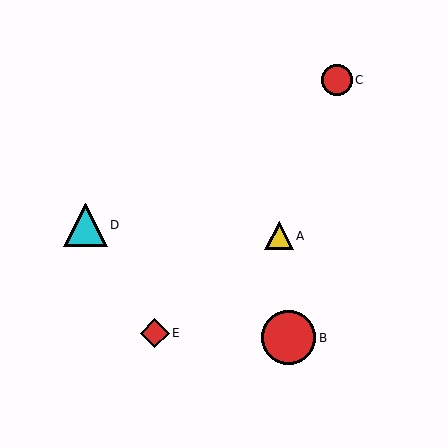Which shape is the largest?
The red circle (labeled B) is the largest.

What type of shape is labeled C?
Shape C is a red circle.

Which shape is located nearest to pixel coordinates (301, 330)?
The red circle (labeled B) at (289, 338) is nearest to that location.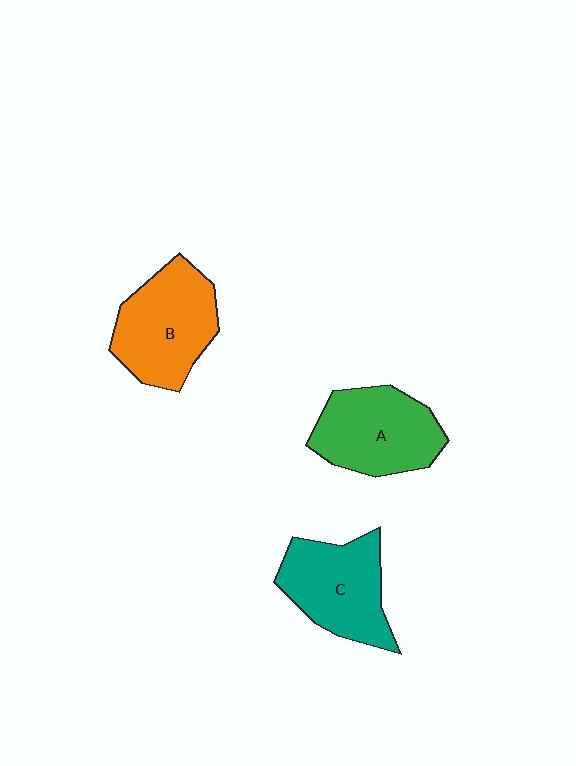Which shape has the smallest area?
Shape C (teal).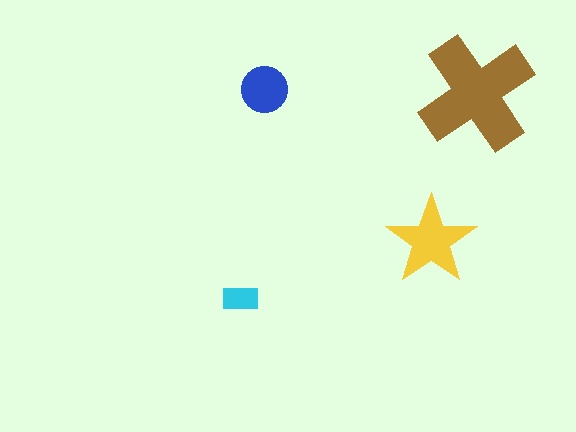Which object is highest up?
The blue circle is topmost.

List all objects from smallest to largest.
The cyan rectangle, the blue circle, the yellow star, the brown cross.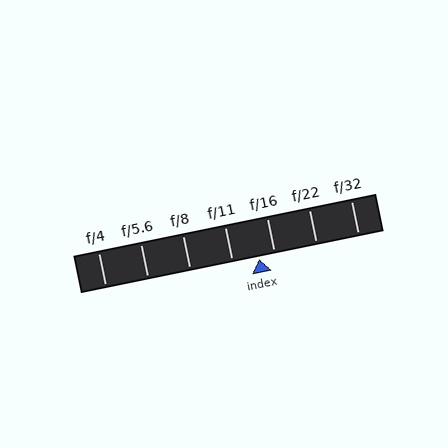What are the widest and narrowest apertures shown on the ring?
The widest aperture shown is f/4 and the narrowest is f/32.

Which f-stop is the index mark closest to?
The index mark is closest to f/16.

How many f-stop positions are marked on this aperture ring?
There are 7 f-stop positions marked.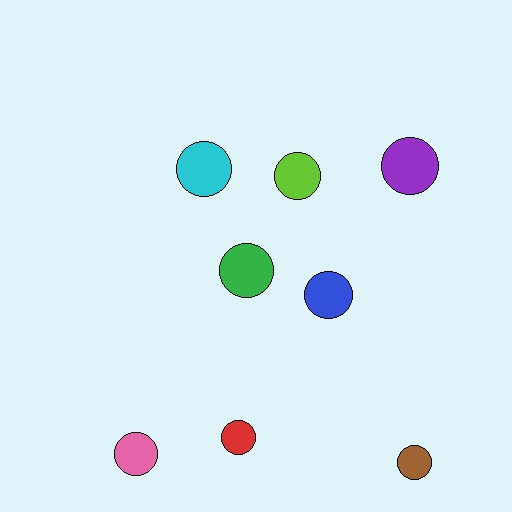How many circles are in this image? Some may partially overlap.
There are 8 circles.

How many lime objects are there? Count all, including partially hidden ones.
There is 1 lime object.